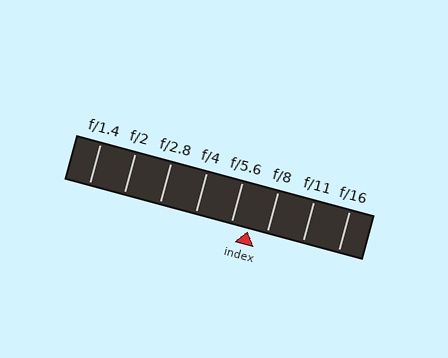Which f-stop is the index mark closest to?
The index mark is closest to f/8.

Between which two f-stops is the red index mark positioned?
The index mark is between f/5.6 and f/8.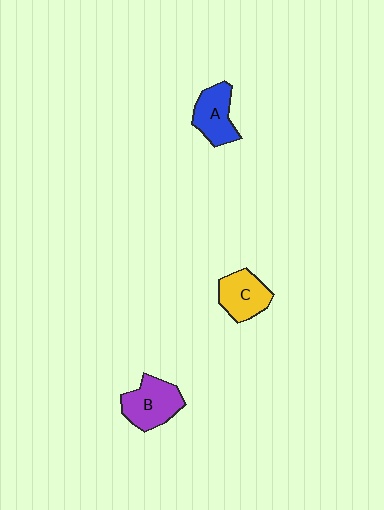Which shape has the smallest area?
Shape A (blue).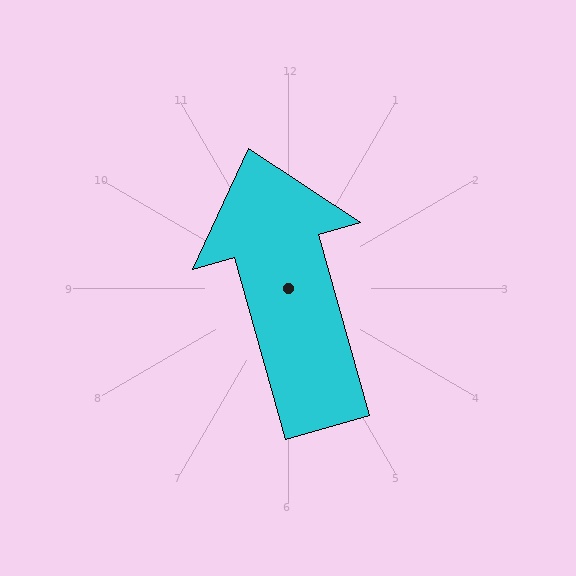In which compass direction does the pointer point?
North.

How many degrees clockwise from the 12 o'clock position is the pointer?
Approximately 344 degrees.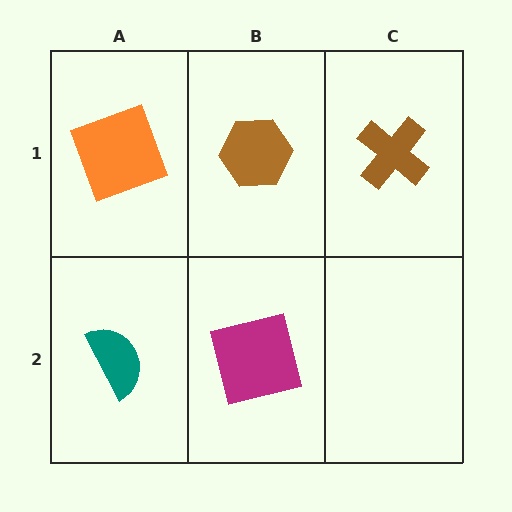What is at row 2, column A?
A teal semicircle.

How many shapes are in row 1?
3 shapes.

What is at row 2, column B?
A magenta square.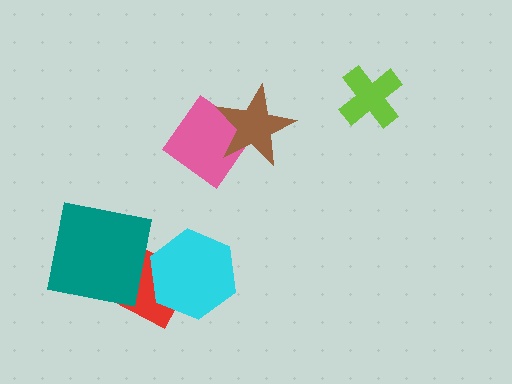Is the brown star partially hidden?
No, no other shape covers it.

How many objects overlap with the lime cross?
0 objects overlap with the lime cross.